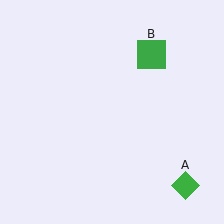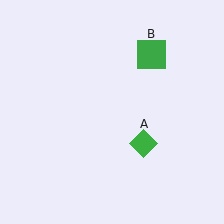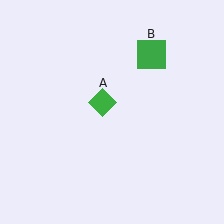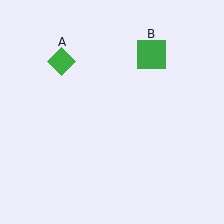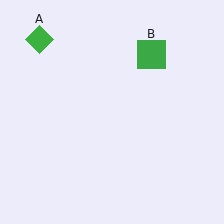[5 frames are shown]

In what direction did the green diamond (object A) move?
The green diamond (object A) moved up and to the left.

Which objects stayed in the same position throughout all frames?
Green square (object B) remained stationary.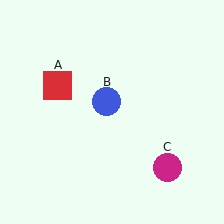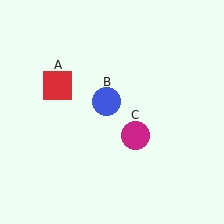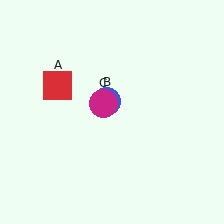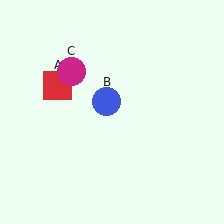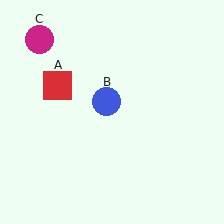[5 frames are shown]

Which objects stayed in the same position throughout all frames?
Red square (object A) and blue circle (object B) remained stationary.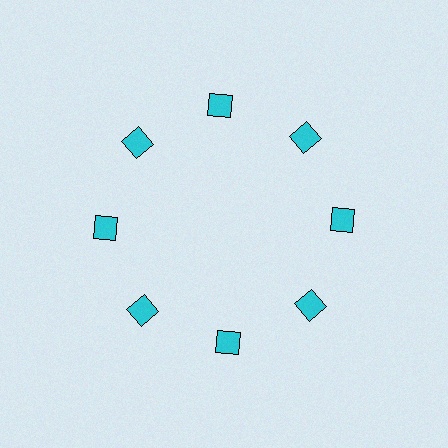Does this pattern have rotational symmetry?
Yes, this pattern has 8-fold rotational symmetry. It looks the same after rotating 45 degrees around the center.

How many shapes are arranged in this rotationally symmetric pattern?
There are 8 shapes, arranged in 8 groups of 1.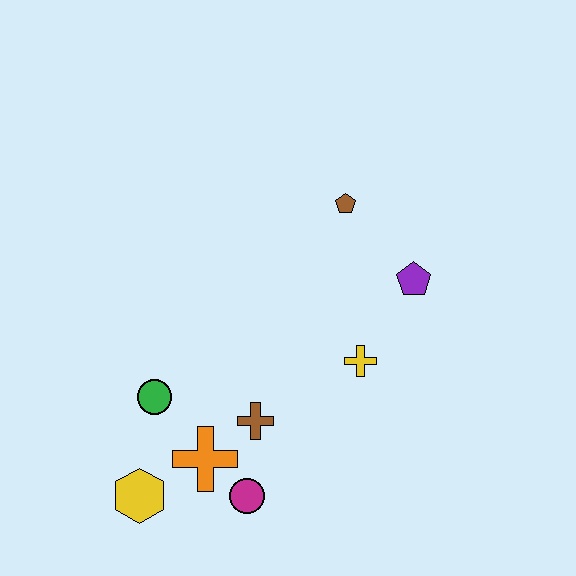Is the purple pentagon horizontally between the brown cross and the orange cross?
No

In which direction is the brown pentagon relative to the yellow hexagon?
The brown pentagon is above the yellow hexagon.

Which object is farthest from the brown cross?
The brown pentagon is farthest from the brown cross.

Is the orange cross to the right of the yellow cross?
No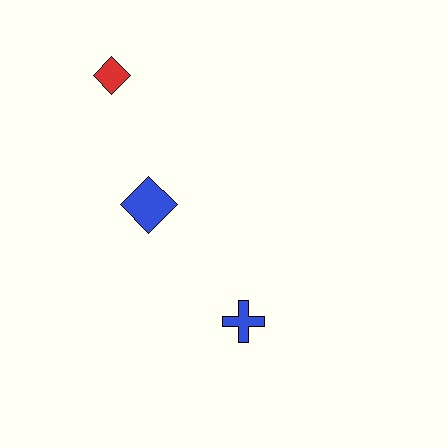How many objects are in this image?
There are 3 objects.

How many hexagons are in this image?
There are no hexagons.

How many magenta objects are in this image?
There are no magenta objects.